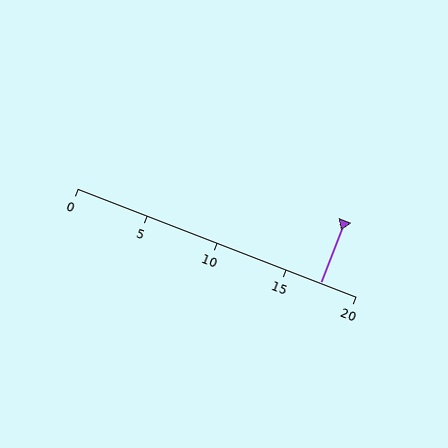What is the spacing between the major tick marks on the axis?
The major ticks are spaced 5 apart.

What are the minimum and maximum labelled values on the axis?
The axis runs from 0 to 20.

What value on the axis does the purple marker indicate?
The marker indicates approximately 17.5.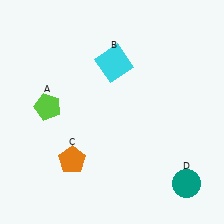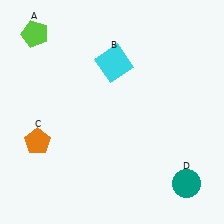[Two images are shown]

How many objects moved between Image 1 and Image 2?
2 objects moved between the two images.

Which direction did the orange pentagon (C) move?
The orange pentagon (C) moved left.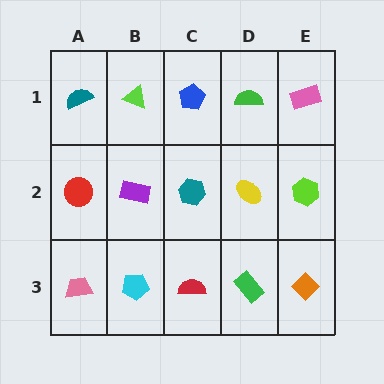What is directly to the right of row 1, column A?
A lime triangle.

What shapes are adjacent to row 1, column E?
A lime hexagon (row 2, column E), a green semicircle (row 1, column D).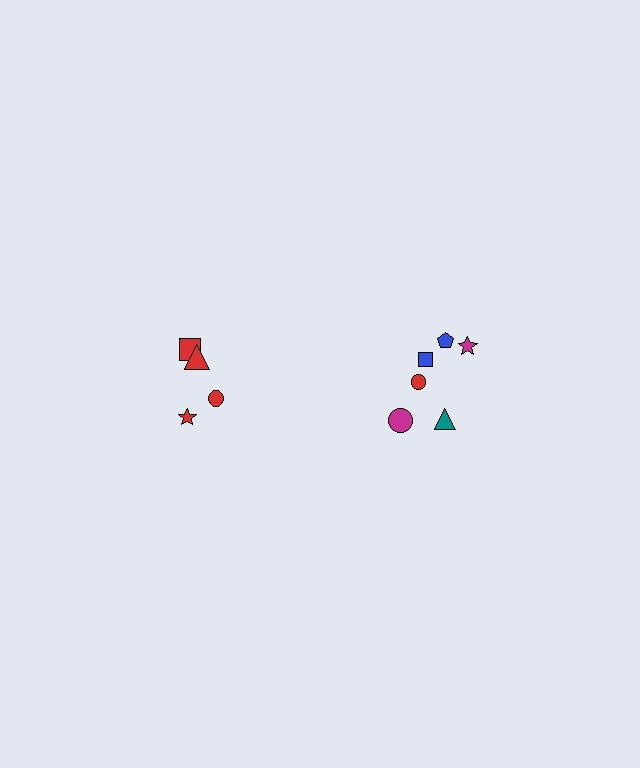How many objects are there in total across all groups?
There are 10 objects.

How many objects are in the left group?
There are 4 objects.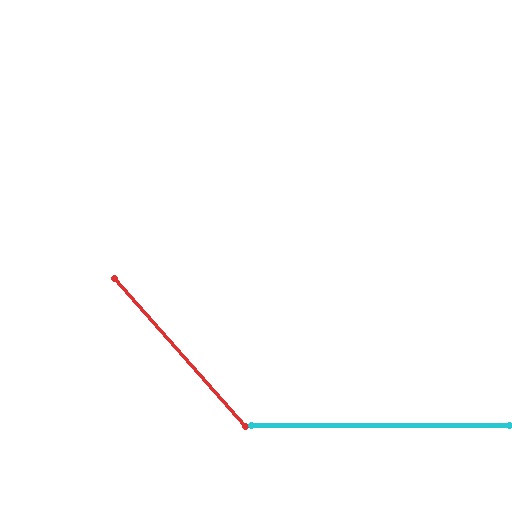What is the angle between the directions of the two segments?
Approximately 49 degrees.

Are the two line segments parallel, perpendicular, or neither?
Neither parallel nor perpendicular — they differ by about 49°.